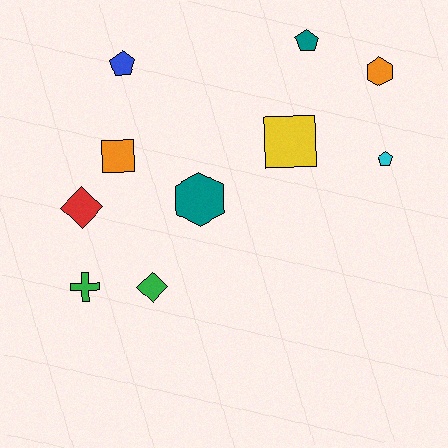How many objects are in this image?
There are 10 objects.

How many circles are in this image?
There are no circles.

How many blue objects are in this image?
There is 1 blue object.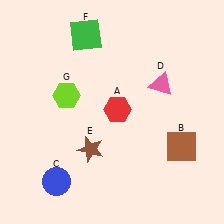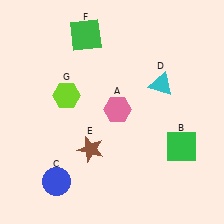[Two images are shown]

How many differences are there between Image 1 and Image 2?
There are 3 differences between the two images.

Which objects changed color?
A changed from red to pink. B changed from brown to green. D changed from pink to cyan.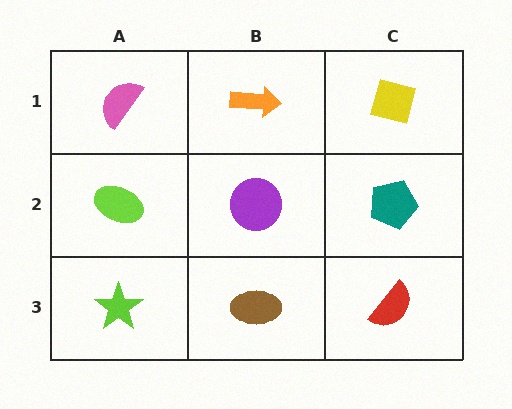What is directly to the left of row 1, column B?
A pink semicircle.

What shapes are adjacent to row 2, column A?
A pink semicircle (row 1, column A), a lime star (row 3, column A), a purple circle (row 2, column B).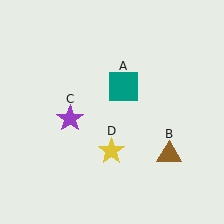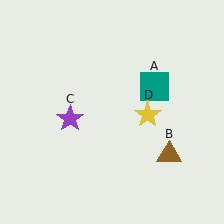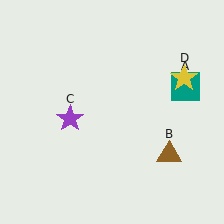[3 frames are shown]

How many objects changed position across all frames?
2 objects changed position: teal square (object A), yellow star (object D).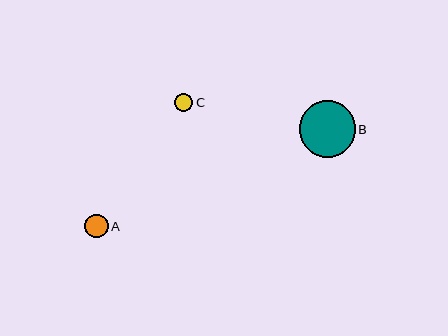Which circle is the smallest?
Circle C is the smallest with a size of approximately 18 pixels.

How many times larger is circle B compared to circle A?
Circle B is approximately 2.4 times the size of circle A.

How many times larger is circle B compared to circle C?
Circle B is approximately 3.1 times the size of circle C.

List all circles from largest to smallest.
From largest to smallest: B, A, C.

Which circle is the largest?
Circle B is the largest with a size of approximately 56 pixels.